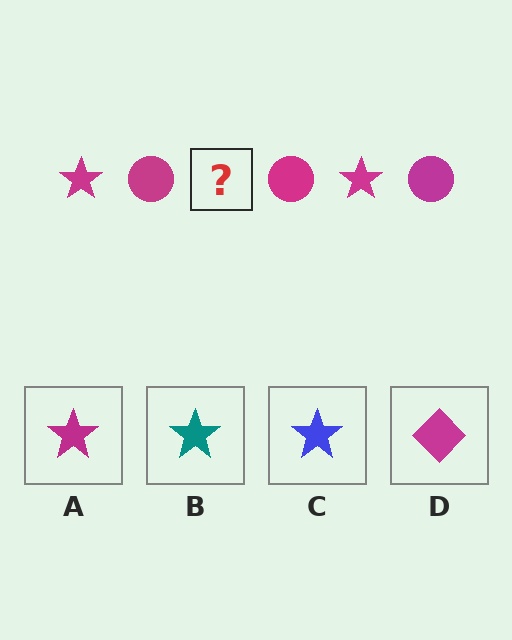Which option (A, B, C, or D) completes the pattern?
A.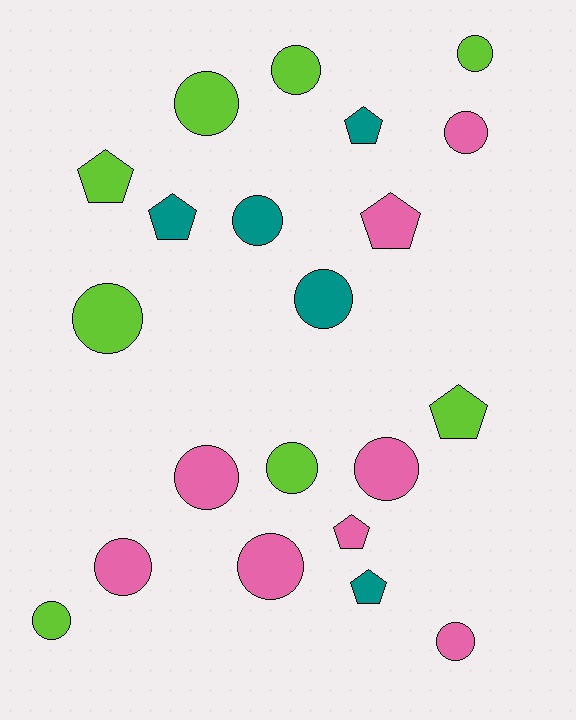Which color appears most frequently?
Lime, with 8 objects.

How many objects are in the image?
There are 21 objects.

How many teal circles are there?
There are 2 teal circles.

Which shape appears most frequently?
Circle, with 14 objects.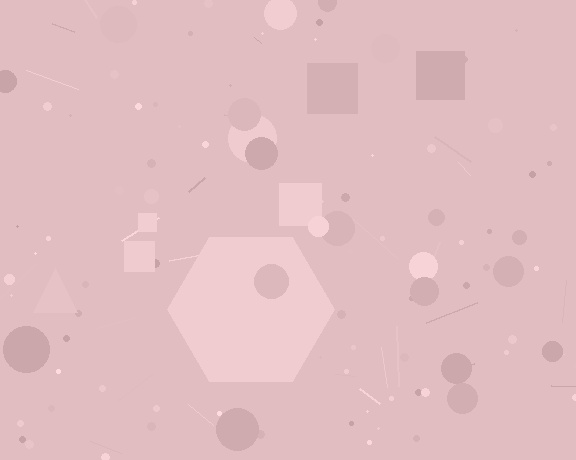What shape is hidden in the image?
A hexagon is hidden in the image.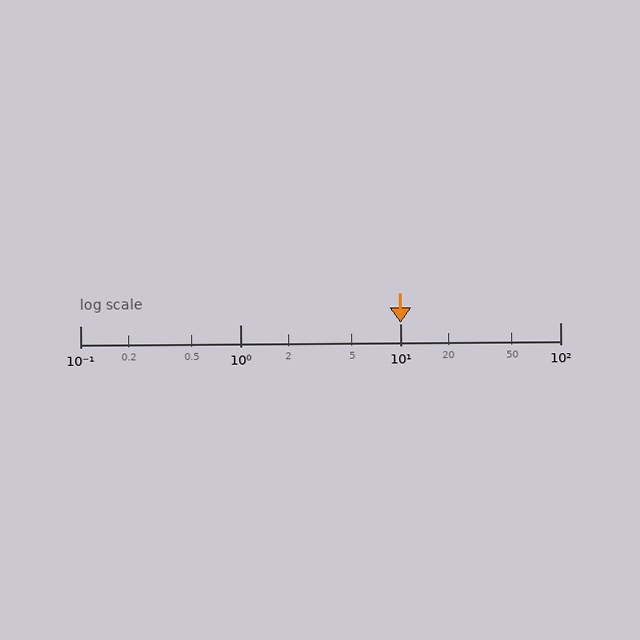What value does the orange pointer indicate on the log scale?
The pointer indicates approximately 10.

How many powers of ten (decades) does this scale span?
The scale spans 3 decades, from 0.1 to 100.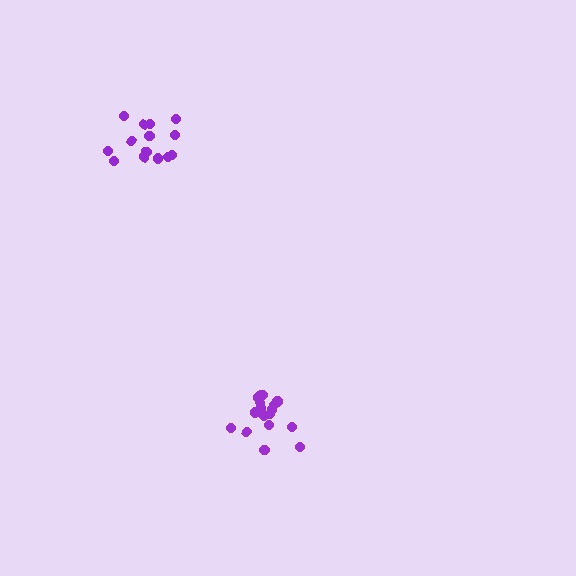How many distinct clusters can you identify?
There are 2 distinct clusters.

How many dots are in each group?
Group 1: 17 dots, Group 2: 14 dots (31 total).